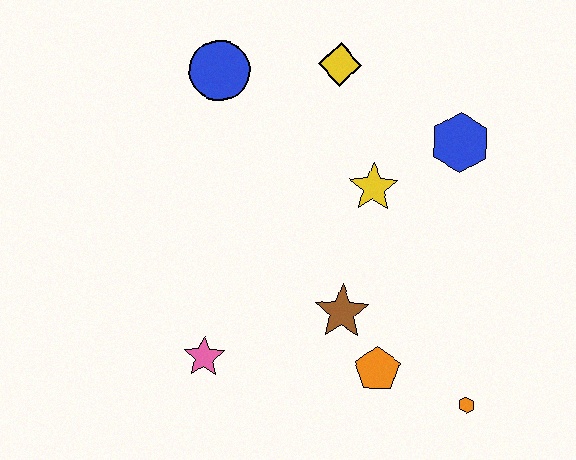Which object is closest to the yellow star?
The blue hexagon is closest to the yellow star.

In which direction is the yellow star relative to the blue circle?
The yellow star is to the right of the blue circle.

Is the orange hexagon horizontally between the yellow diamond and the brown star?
No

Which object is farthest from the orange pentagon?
The blue circle is farthest from the orange pentagon.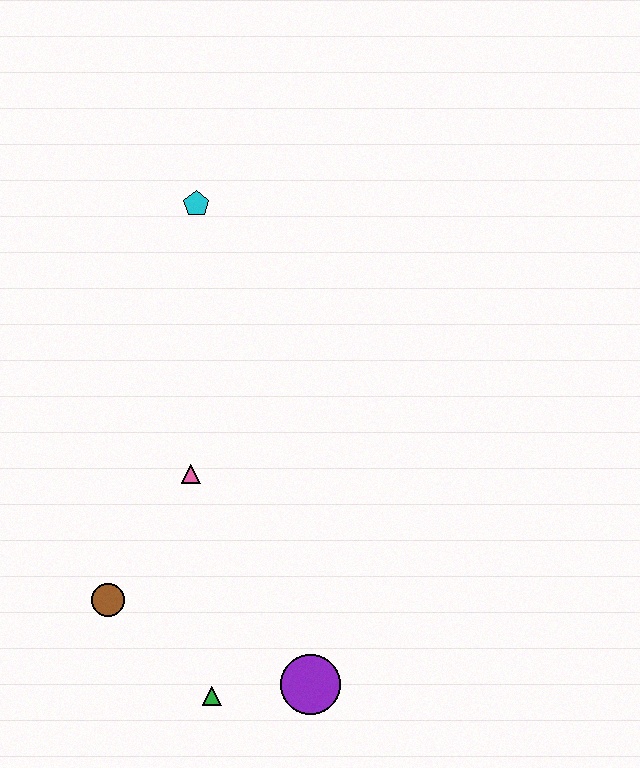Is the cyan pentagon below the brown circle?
No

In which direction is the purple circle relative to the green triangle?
The purple circle is to the right of the green triangle.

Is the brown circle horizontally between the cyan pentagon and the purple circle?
No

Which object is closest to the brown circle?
The green triangle is closest to the brown circle.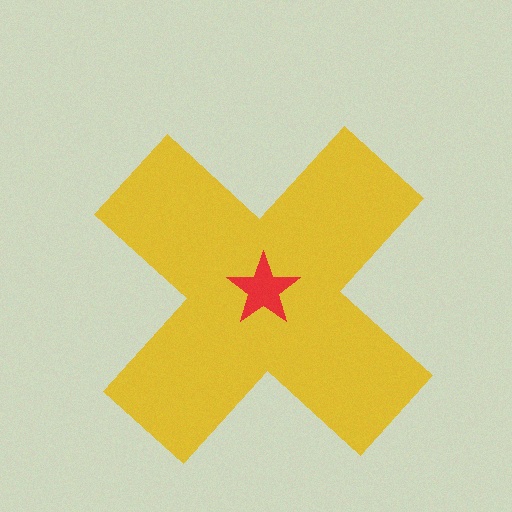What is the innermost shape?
The red star.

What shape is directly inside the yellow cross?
The red star.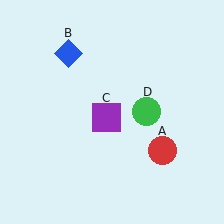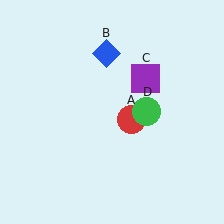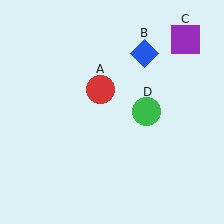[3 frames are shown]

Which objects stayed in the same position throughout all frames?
Green circle (object D) remained stationary.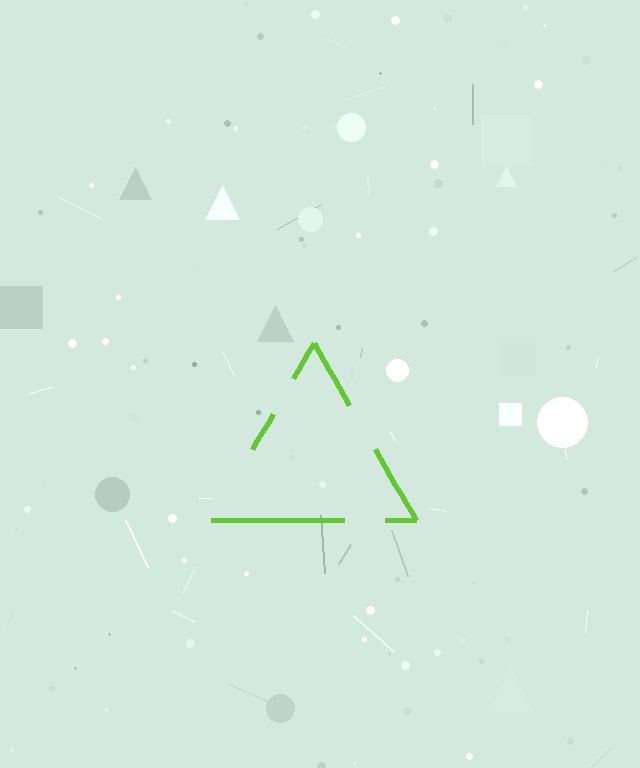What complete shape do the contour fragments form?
The contour fragments form a triangle.